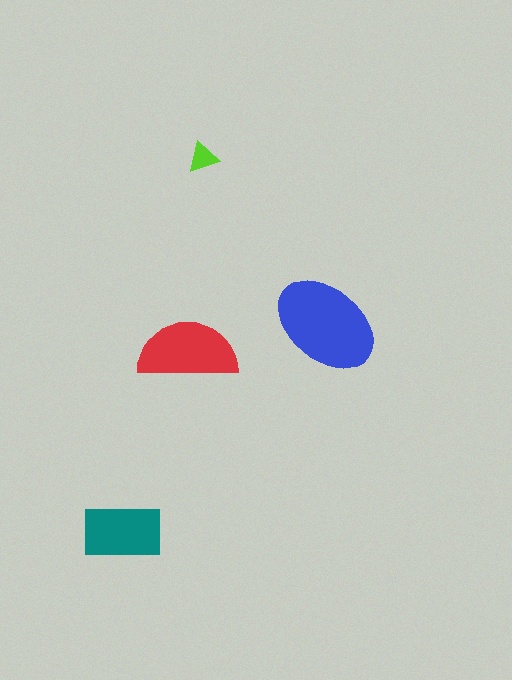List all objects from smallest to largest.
The lime triangle, the teal rectangle, the red semicircle, the blue ellipse.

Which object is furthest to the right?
The blue ellipse is rightmost.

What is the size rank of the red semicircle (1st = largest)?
2nd.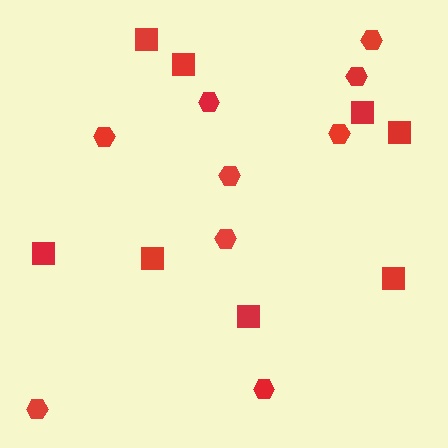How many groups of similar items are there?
There are 2 groups: one group of squares (8) and one group of hexagons (9).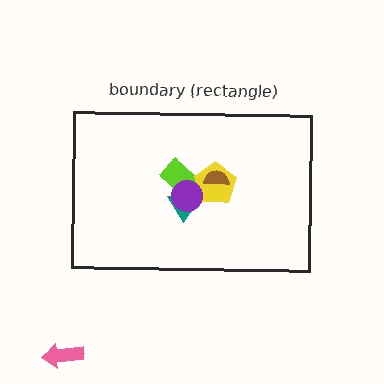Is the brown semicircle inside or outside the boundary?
Inside.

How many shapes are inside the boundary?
5 inside, 1 outside.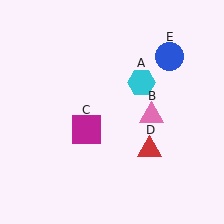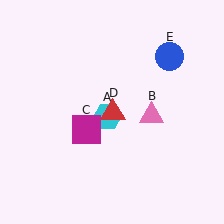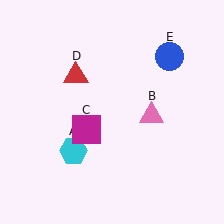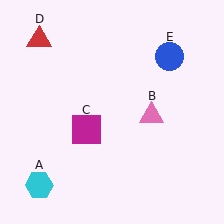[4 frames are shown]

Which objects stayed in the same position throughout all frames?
Pink triangle (object B) and magenta square (object C) and blue circle (object E) remained stationary.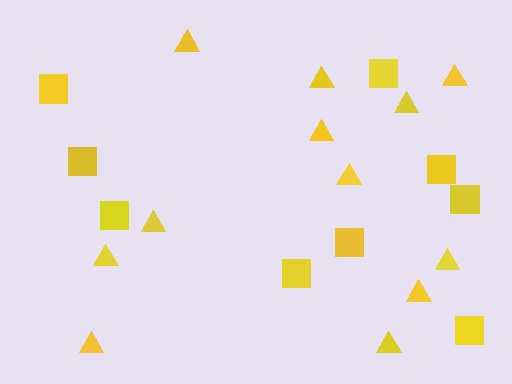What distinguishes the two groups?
There are 2 groups: one group of squares (9) and one group of triangles (12).